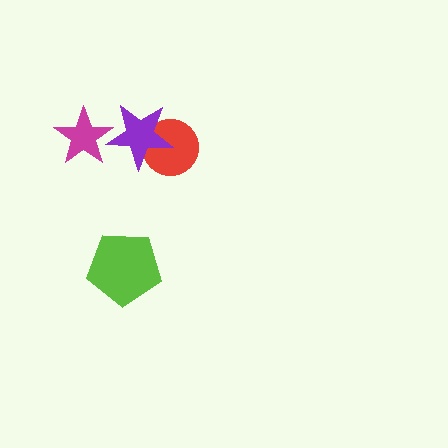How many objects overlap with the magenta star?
1 object overlaps with the magenta star.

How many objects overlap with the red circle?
1 object overlaps with the red circle.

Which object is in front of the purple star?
The magenta star is in front of the purple star.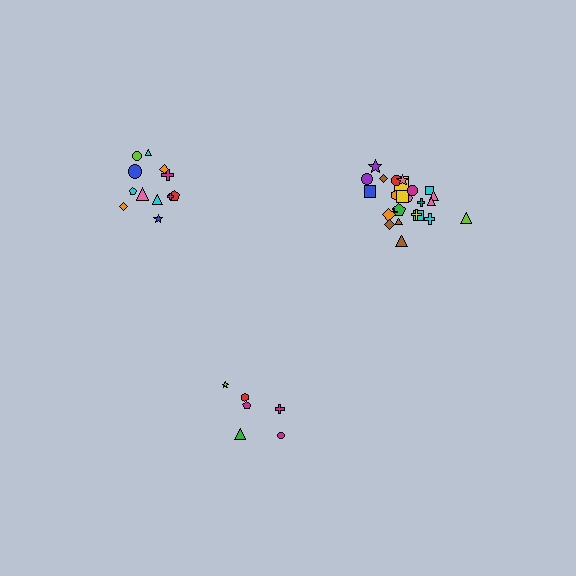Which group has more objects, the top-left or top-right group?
The top-right group.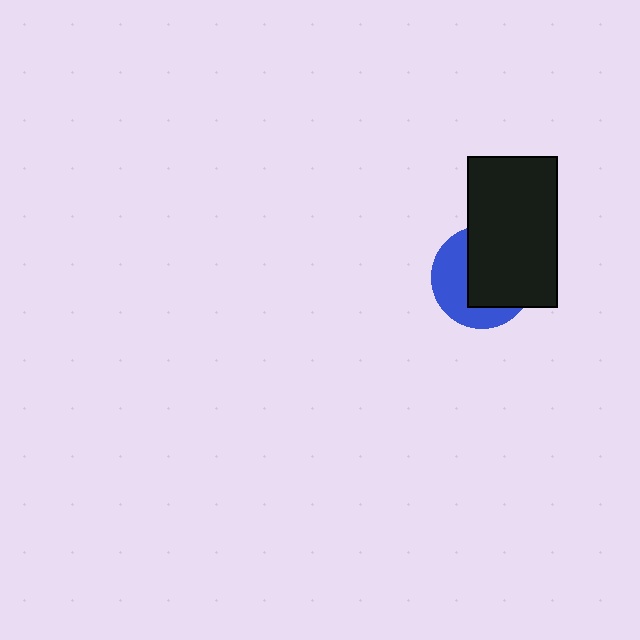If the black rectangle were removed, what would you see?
You would see the complete blue circle.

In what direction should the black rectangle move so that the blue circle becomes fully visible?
The black rectangle should move right. That is the shortest direction to clear the overlap and leave the blue circle fully visible.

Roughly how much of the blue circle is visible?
A small part of it is visible (roughly 43%).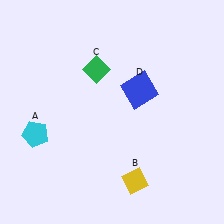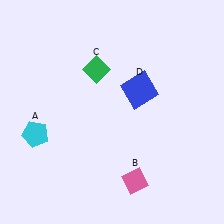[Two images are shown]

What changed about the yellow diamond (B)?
In Image 1, B is yellow. In Image 2, it changed to pink.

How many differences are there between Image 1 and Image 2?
There is 1 difference between the two images.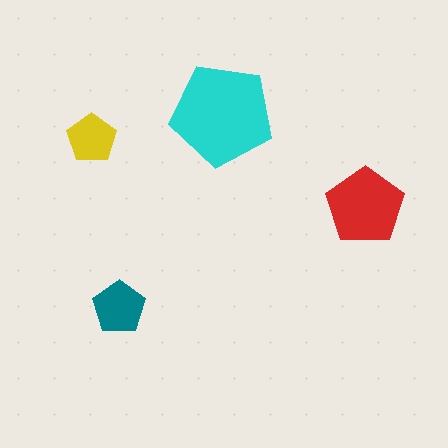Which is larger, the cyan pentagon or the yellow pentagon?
The cyan one.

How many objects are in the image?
There are 4 objects in the image.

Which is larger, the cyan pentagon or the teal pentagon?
The cyan one.